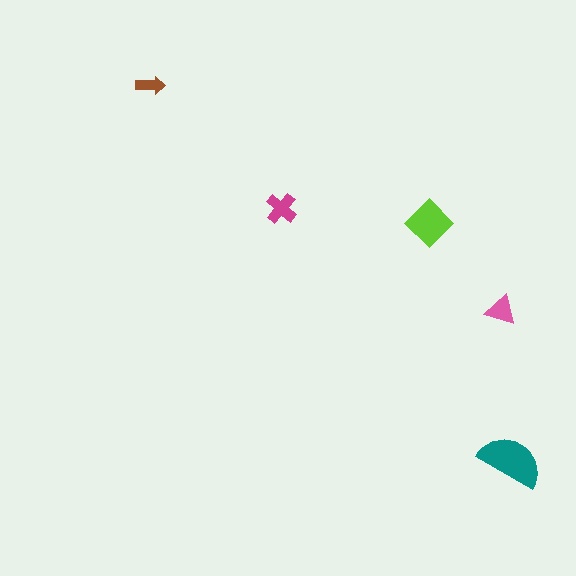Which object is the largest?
The teal semicircle.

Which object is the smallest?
The brown arrow.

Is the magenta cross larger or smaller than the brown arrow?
Larger.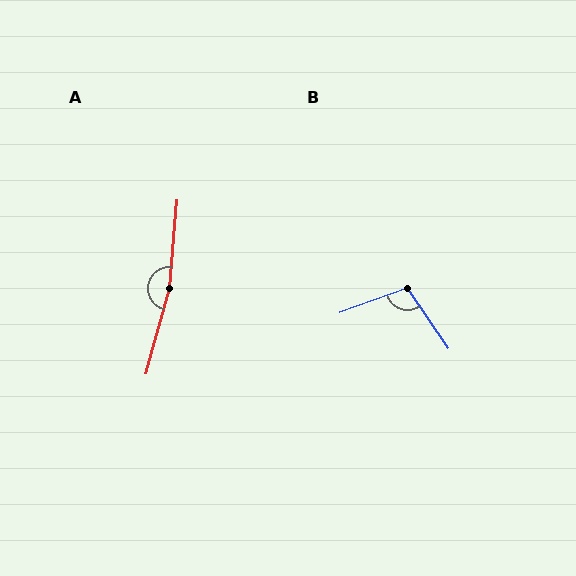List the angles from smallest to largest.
B (104°), A (169°).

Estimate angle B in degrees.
Approximately 104 degrees.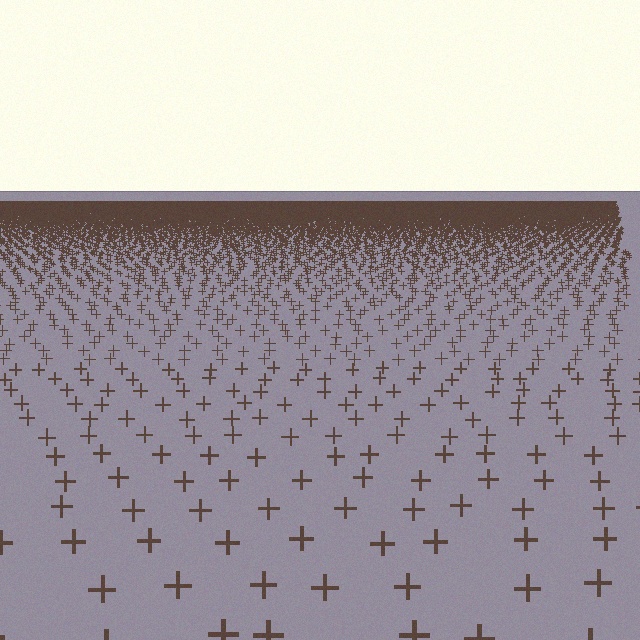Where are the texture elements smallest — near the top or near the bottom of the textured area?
Near the top.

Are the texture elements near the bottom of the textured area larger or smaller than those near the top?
Larger. Near the bottom, elements are closer to the viewer and appear at a bigger on-screen size.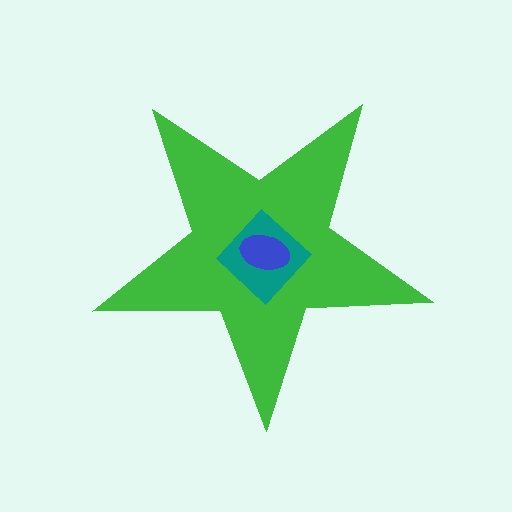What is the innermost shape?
The blue ellipse.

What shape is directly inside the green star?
The teal diamond.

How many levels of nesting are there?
3.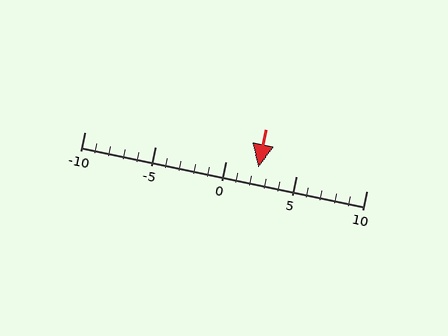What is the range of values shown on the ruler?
The ruler shows values from -10 to 10.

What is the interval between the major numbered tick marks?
The major tick marks are spaced 5 units apart.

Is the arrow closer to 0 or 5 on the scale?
The arrow is closer to 0.